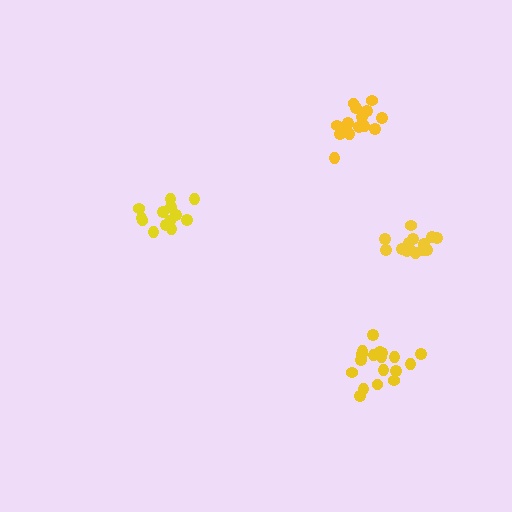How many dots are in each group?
Group 1: 13 dots, Group 2: 18 dots, Group 3: 14 dots, Group 4: 15 dots (60 total).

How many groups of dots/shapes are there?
There are 4 groups.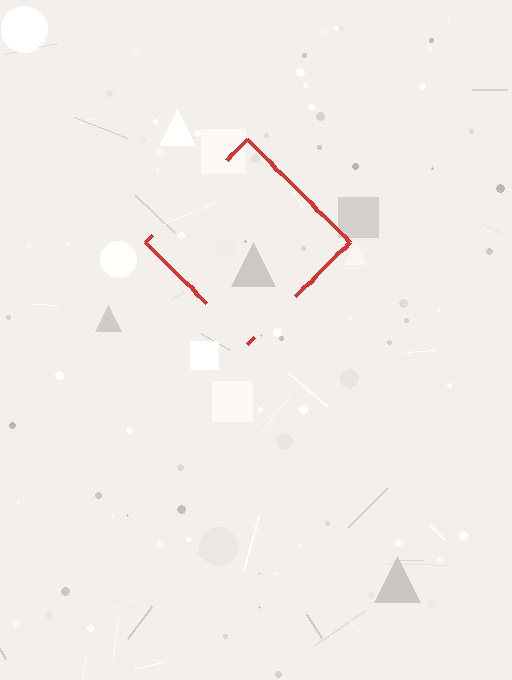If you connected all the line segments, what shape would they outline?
They would outline a diamond.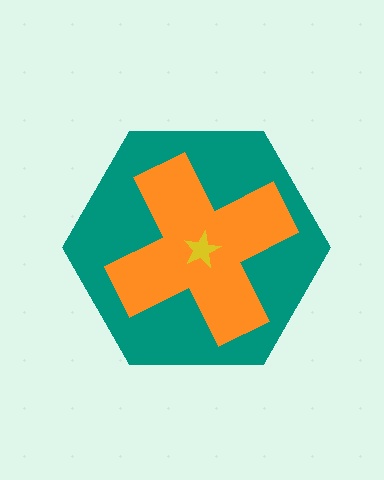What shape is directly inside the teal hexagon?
The orange cross.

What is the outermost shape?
The teal hexagon.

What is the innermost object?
The yellow star.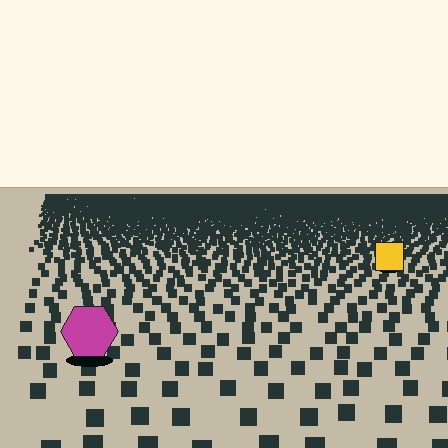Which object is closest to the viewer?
The magenta hexagon is closest. The texture marks near it are larger and more spread out.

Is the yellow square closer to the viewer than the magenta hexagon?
No. The magenta hexagon is closer — you can tell from the texture gradient: the ground texture is coarser near it.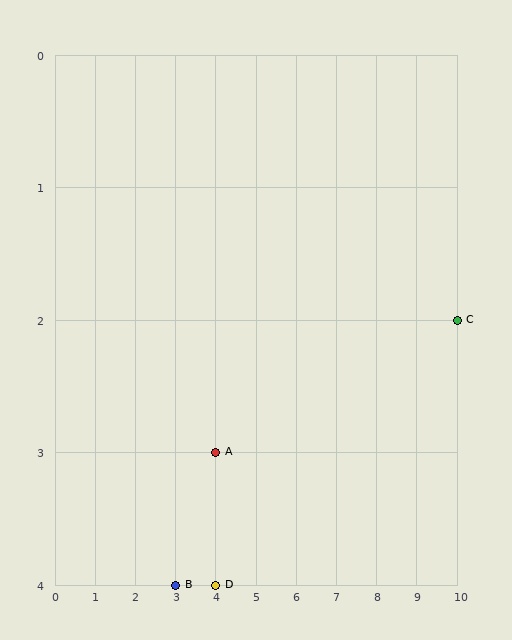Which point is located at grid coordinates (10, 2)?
Point C is at (10, 2).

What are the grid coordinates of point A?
Point A is at grid coordinates (4, 3).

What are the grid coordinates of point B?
Point B is at grid coordinates (3, 4).